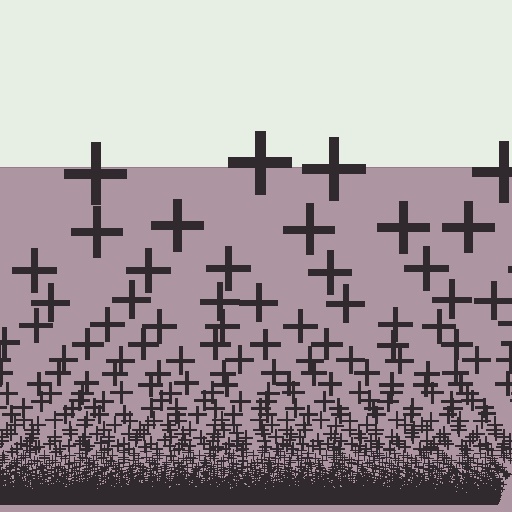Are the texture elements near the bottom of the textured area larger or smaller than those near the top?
Smaller. The gradient is inverted — elements near the bottom are smaller and denser.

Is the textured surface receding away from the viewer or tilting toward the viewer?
The surface appears to tilt toward the viewer. Texture elements get larger and sparser toward the top.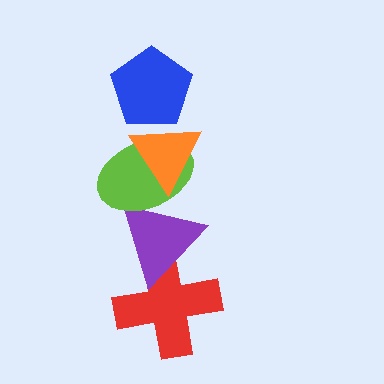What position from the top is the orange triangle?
The orange triangle is 2nd from the top.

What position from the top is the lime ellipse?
The lime ellipse is 3rd from the top.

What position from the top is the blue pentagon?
The blue pentagon is 1st from the top.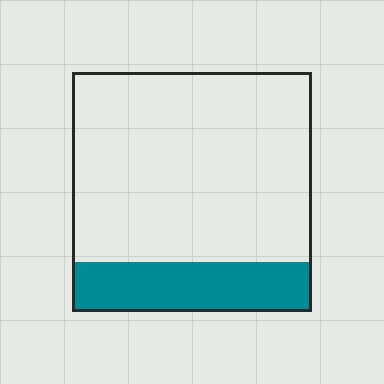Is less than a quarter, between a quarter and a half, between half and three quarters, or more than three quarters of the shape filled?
Less than a quarter.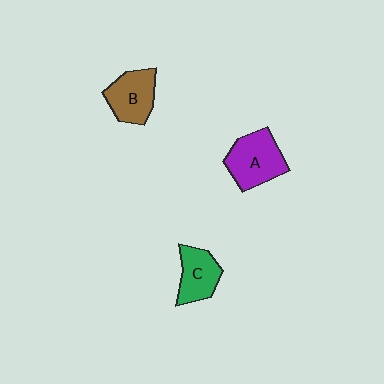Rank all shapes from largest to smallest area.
From largest to smallest: A (purple), B (brown), C (green).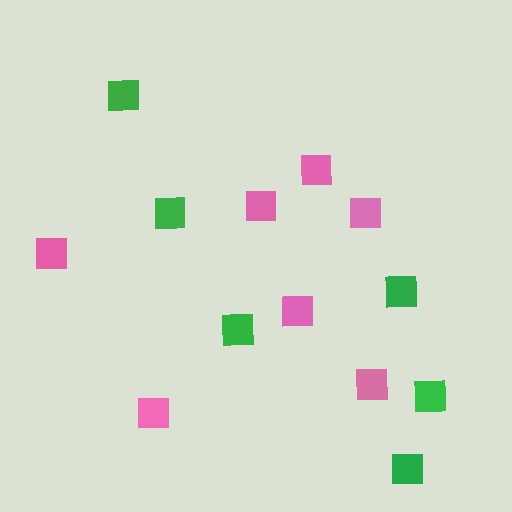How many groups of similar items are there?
There are 2 groups: one group of green squares (6) and one group of pink squares (7).